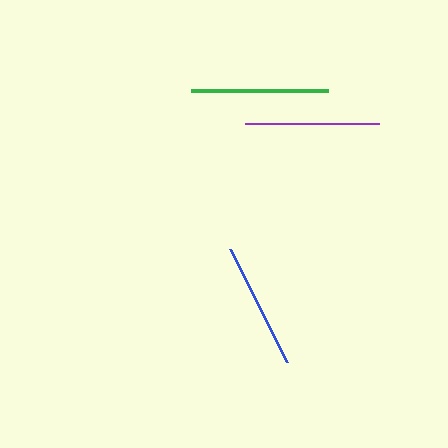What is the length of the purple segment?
The purple segment is approximately 134 pixels long.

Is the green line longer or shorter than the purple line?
The green line is longer than the purple line.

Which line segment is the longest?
The green line is the longest at approximately 137 pixels.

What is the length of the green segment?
The green segment is approximately 137 pixels long.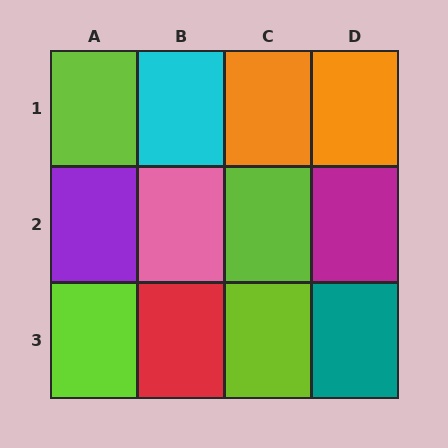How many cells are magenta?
1 cell is magenta.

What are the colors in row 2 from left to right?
Purple, pink, lime, magenta.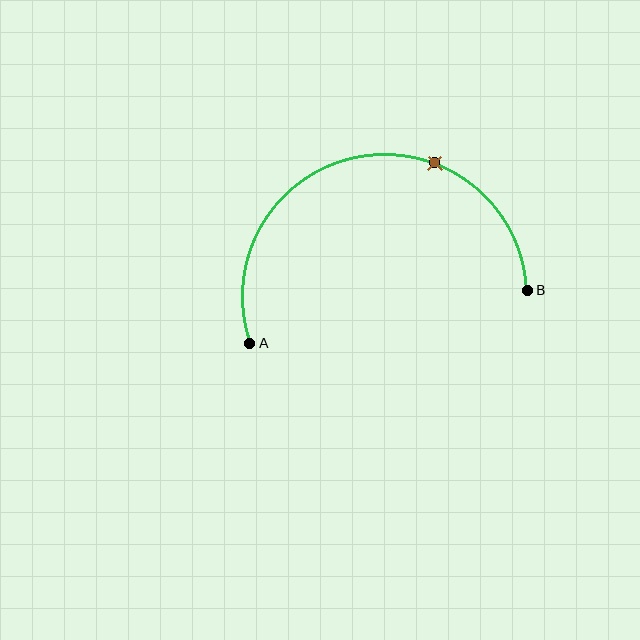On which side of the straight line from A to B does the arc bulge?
The arc bulges above the straight line connecting A and B.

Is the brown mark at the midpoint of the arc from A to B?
No. The brown mark lies on the arc but is closer to endpoint B. The arc midpoint would be at the point on the curve equidistant along the arc from both A and B.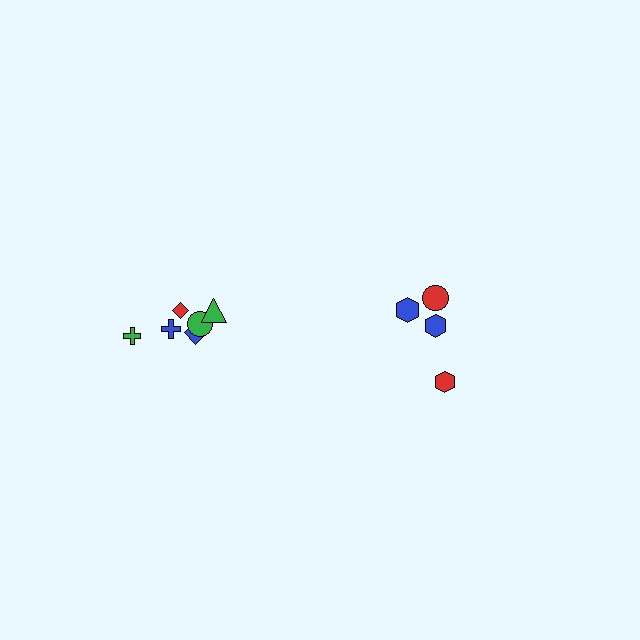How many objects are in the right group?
There are 4 objects.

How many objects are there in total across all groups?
There are 10 objects.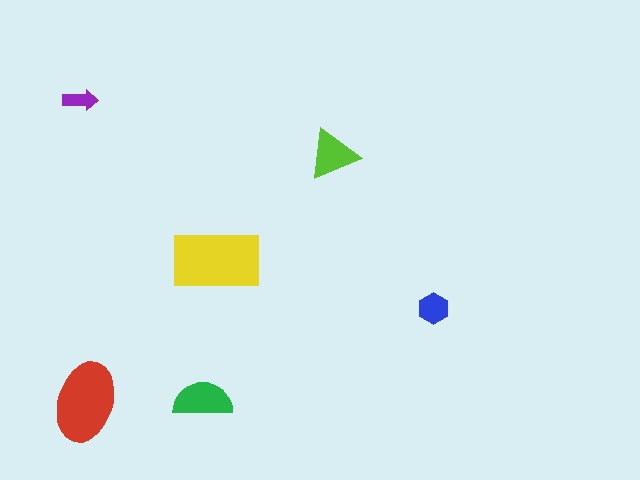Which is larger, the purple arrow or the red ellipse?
The red ellipse.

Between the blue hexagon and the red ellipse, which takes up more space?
The red ellipse.